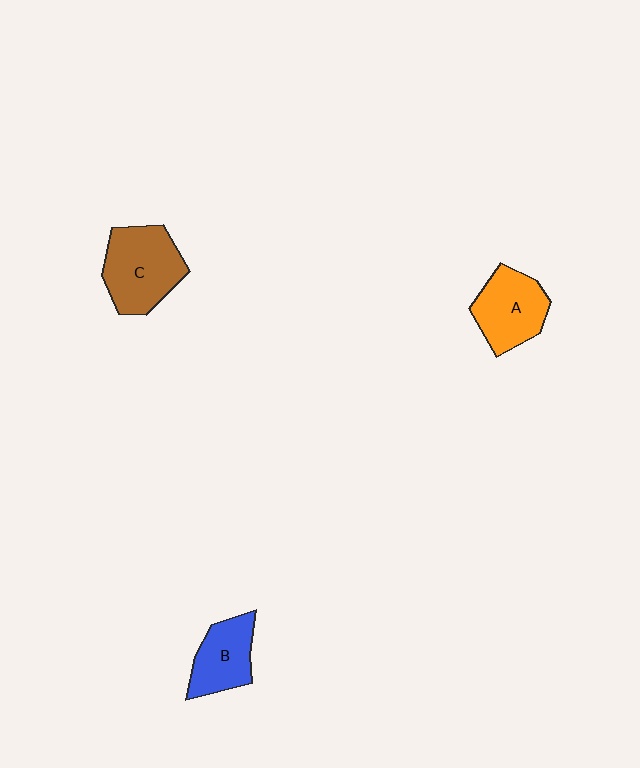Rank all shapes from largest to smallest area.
From largest to smallest: C (brown), A (orange), B (blue).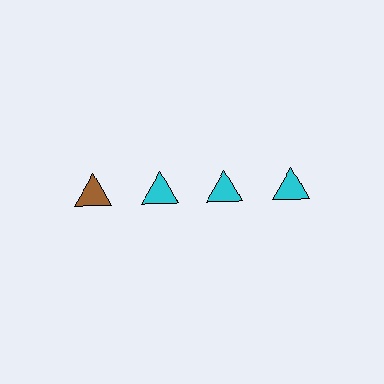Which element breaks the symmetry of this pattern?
The brown triangle in the top row, leftmost column breaks the symmetry. All other shapes are cyan triangles.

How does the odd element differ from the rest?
It has a different color: brown instead of cyan.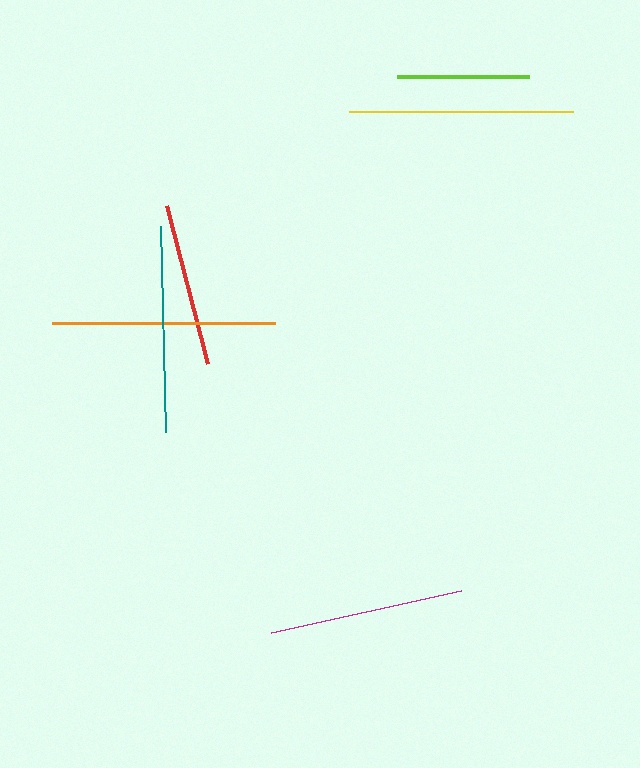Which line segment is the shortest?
The lime line is the shortest at approximately 132 pixels.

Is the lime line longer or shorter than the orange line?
The orange line is longer than the lime line.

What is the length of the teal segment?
The teal segment is approximately 206 pixels long.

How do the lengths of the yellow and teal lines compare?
The yellow and teal lines are approximately the same length.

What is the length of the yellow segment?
The yellow segment is approximately 224 pixels long.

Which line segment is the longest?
The yellow line is the longest at approximately 224 pixels.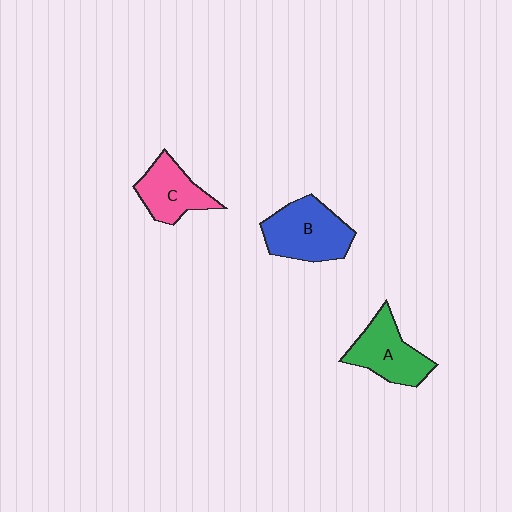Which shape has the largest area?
Shape B (blue).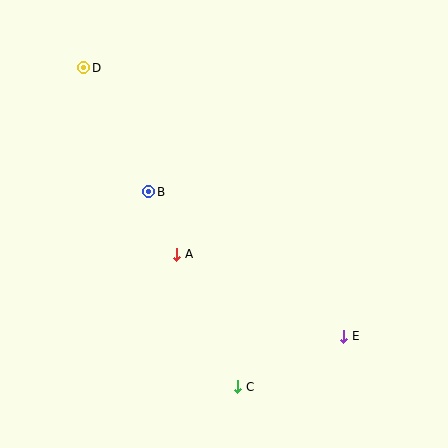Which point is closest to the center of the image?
Point A at (177, 254) is closest to the center.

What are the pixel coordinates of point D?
Point D is at (84, 68).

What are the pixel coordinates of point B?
Point B is at (149, 192).